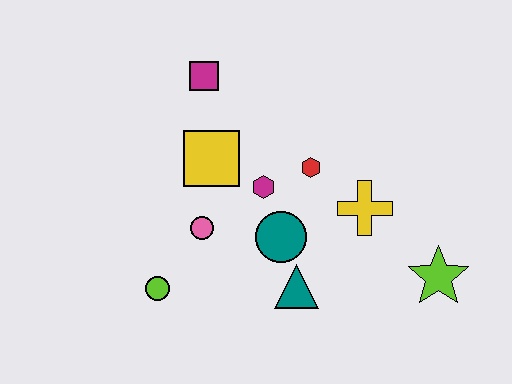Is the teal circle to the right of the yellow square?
Yes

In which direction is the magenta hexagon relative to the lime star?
The magenta hexagon is to the left of the lime star.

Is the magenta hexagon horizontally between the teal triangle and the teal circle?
No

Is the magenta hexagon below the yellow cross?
No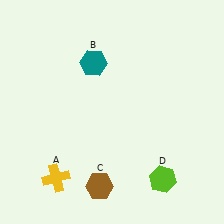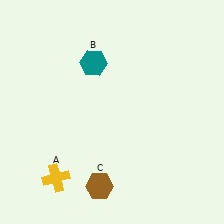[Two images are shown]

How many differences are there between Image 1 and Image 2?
There is 1 difference between the two images.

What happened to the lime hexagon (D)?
The lime hexagon (D) was removed in Image 2. It was in the bottom-right area of Image 1.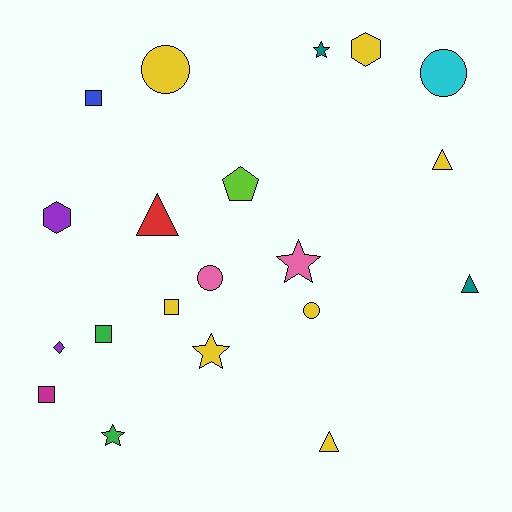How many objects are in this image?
There are 20 objects.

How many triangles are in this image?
There are 4 triangles.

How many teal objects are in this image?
There are 2 teal objects.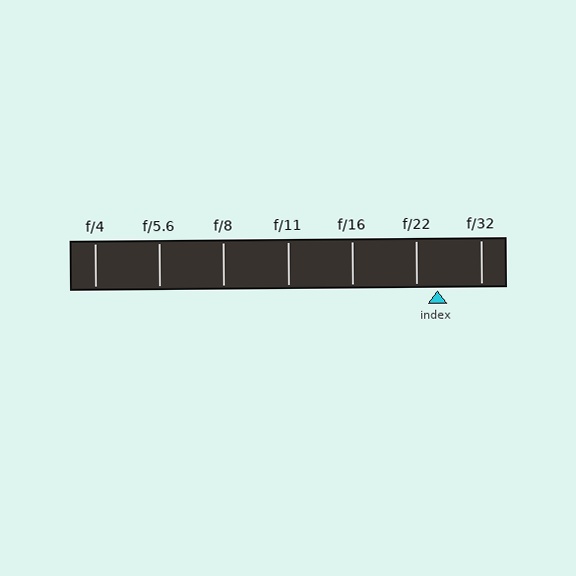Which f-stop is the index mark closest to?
The index mark is closest to f/22.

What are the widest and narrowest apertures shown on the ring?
The widest aperture shown is f/4 and the narrowest is f/32.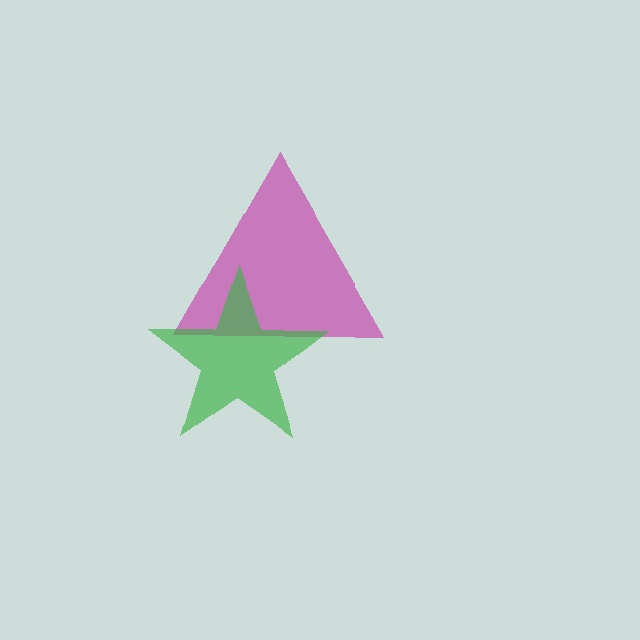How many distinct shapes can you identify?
There are 2 distinct shapes: a magenta triangle, a green star.